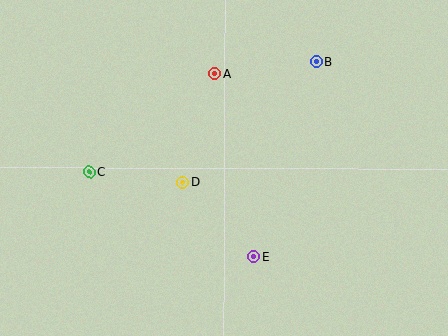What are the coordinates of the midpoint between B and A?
The midpoint between B and A is at (266, 68).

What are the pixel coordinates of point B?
Point B is at (316, 62).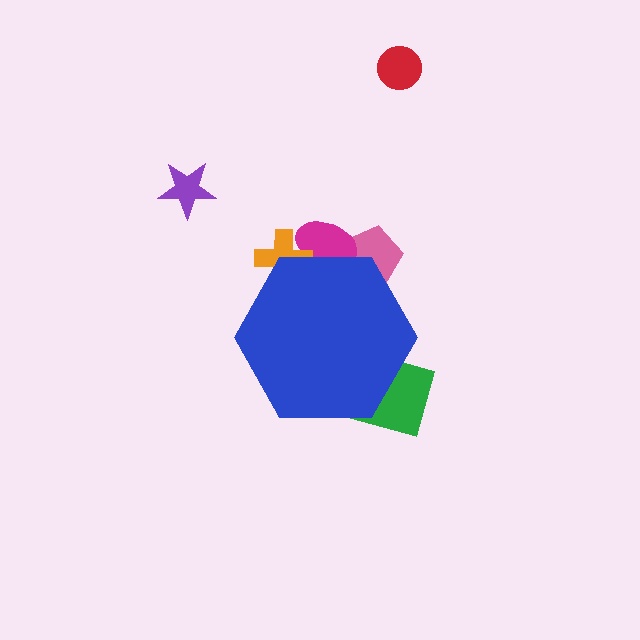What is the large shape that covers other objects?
A blue hexagon.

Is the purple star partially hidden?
No, the purple star is fully visible.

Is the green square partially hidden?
Yes, the green square is partially hidden behind the blue hexagon.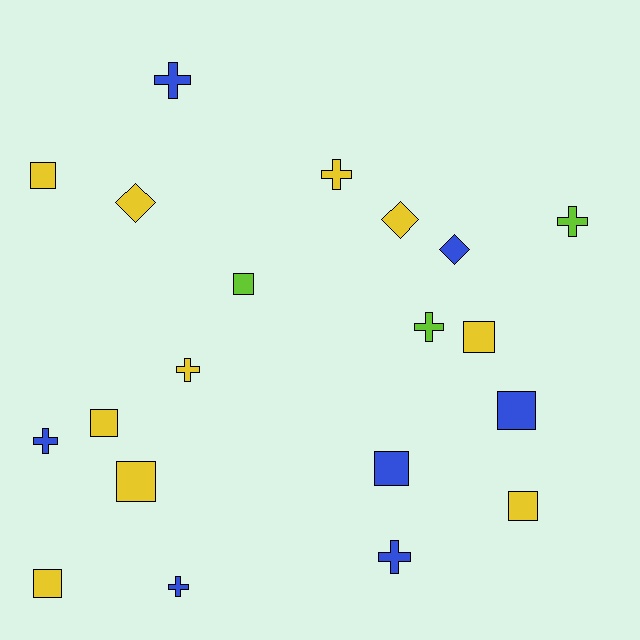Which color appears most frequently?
Yellow, with 10 objects.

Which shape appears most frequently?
Square, with 9 objects.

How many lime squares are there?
There is 1 lime square.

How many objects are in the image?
There are 20 objects.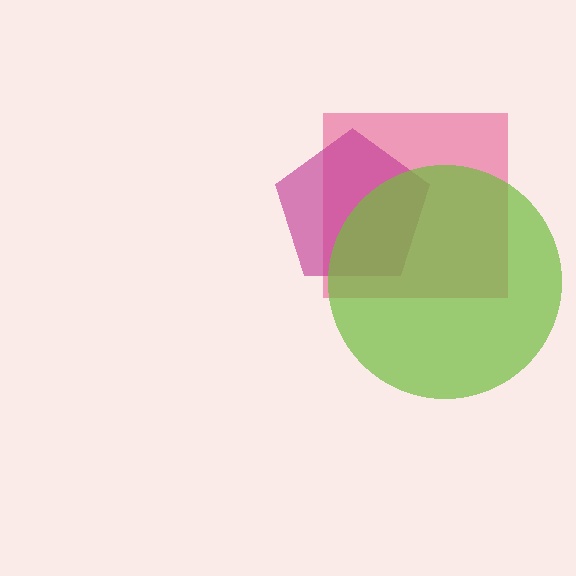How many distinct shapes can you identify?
There are 3 distinct shapes: a pink square, a magenta pentagon, a lime circle.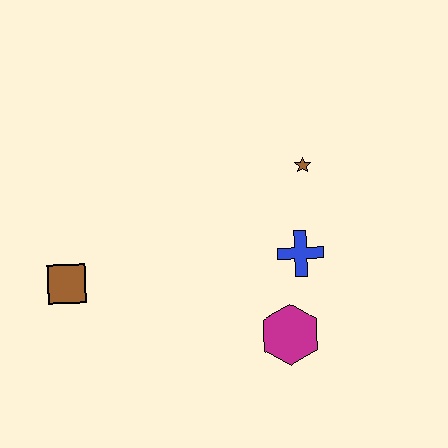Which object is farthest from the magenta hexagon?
The brown square is farthest from the magenta hexagon.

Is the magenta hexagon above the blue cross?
No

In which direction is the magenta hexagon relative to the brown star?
The magenta hexagon is below the brown star.